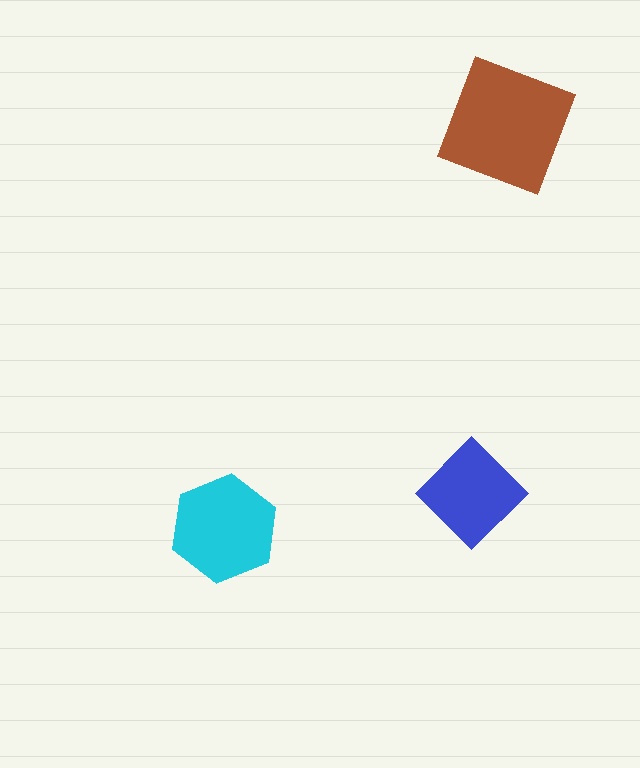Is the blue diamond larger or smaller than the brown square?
Smaller.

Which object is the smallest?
The blue diamond.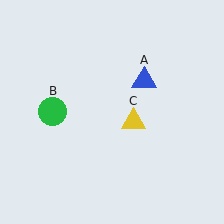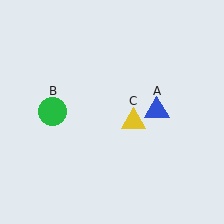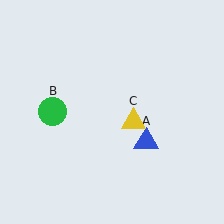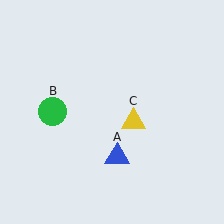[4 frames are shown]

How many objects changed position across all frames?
1 object changed position: blue triangle (object A).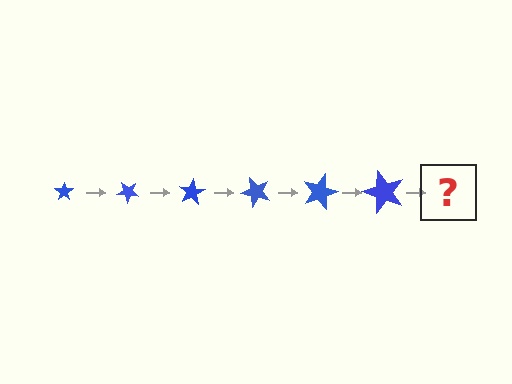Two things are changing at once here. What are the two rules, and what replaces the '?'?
The two rules are that the star grows larger each step and it rotates 40 degrees each step. The '?' should be a star, larger than the previous one and rotated 240 degrees from the start.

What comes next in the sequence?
The next element should be a star, larger than the previous one and rotated 240 degrees from the start.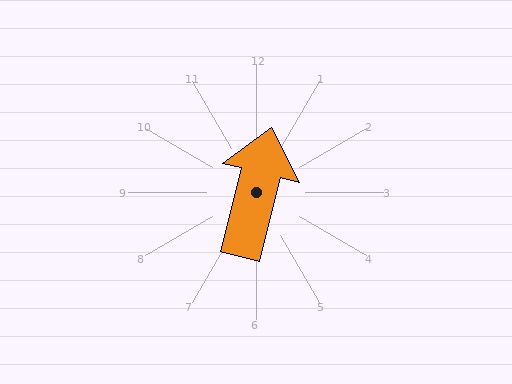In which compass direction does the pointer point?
North.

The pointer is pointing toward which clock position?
Roughly 12 o'clock.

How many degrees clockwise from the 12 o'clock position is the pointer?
Approximately 14 degrees.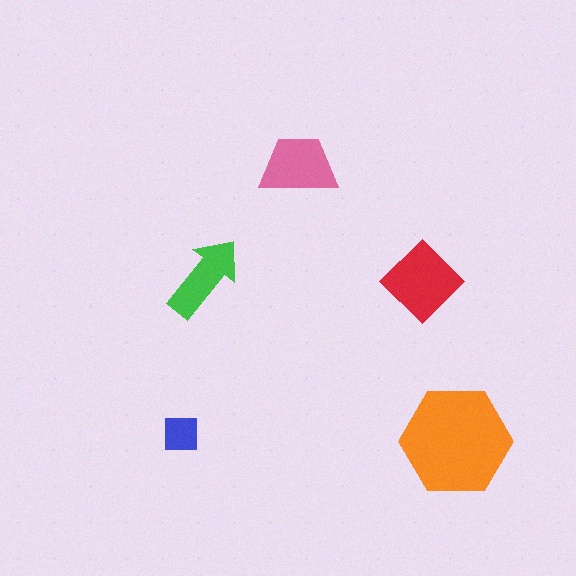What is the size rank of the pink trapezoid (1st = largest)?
3rd.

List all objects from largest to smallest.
The orange hexagon, the red diamond, the pink trapezoid, the green arrow, the blue square.